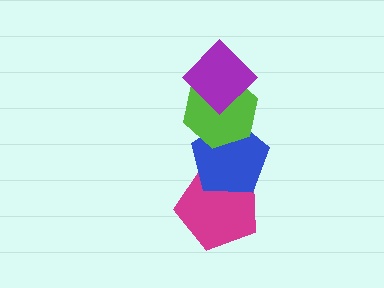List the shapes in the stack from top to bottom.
From top to bottom: the purple diamond, the lime hexagon, the blue pentagon, the magenta pentagon.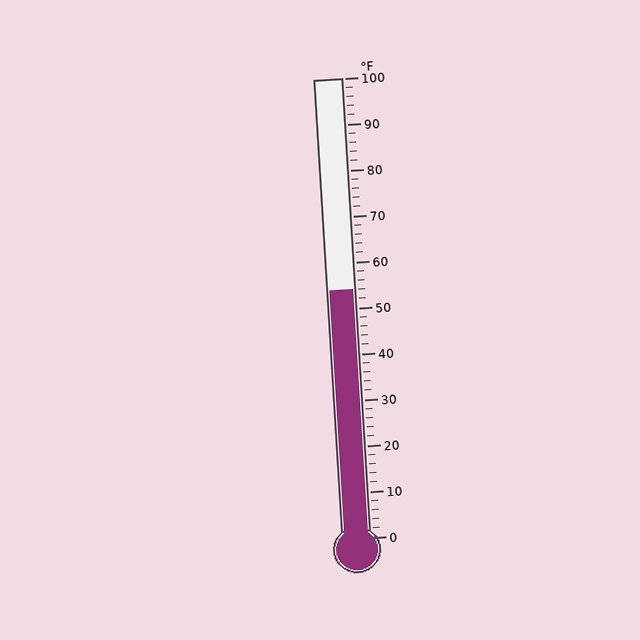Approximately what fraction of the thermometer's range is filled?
The thermometer is filled to approximately 55% of its range.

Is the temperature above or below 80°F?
The temperature is below 80°F.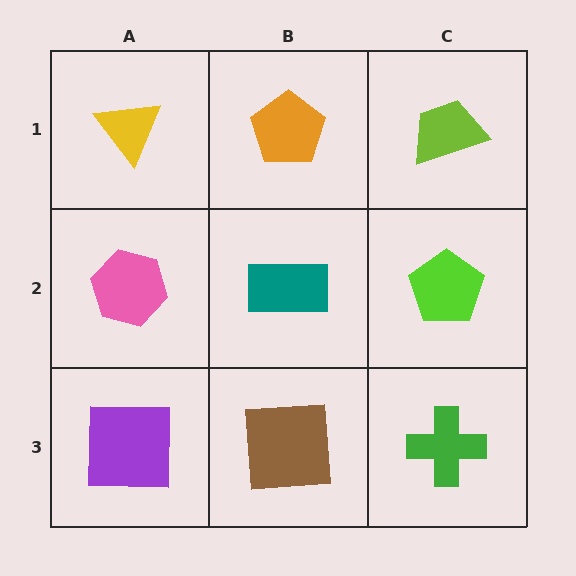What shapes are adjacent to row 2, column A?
A yellow triangle (row 1, column A), a purple square (row 3, column A), a teal rectangle (row 2, column B).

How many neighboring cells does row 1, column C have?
2.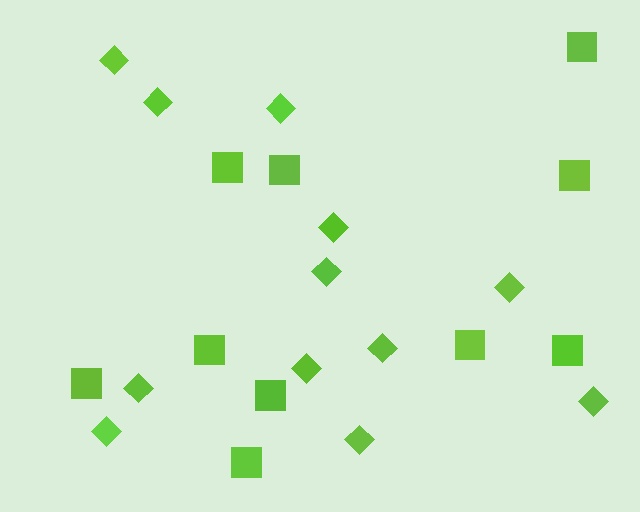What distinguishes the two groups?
There are 2 groups: one group of diamonds (12) and one group of squares (10).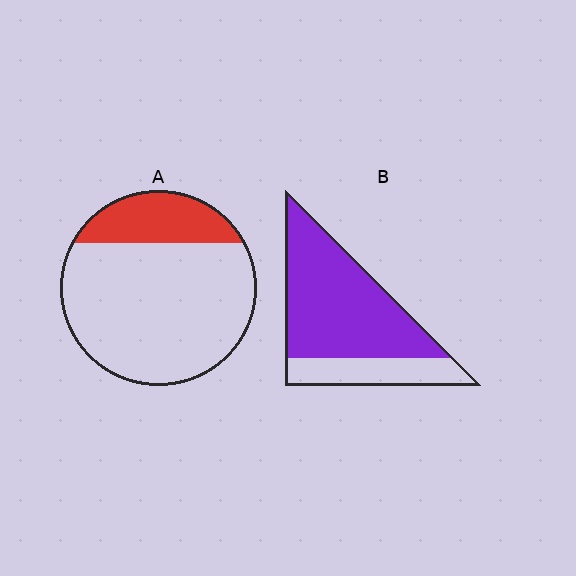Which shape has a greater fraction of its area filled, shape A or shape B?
Shape B.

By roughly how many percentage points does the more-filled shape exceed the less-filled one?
By roughly 50 percentage points (B over A).